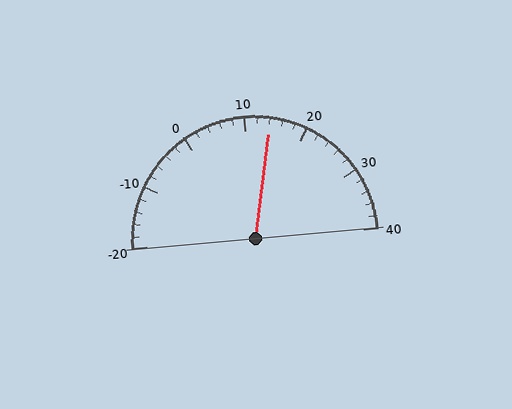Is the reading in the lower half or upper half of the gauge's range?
The reading is in the upper half of the range (-20 to 40).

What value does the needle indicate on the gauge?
The needle indicates approximately 14.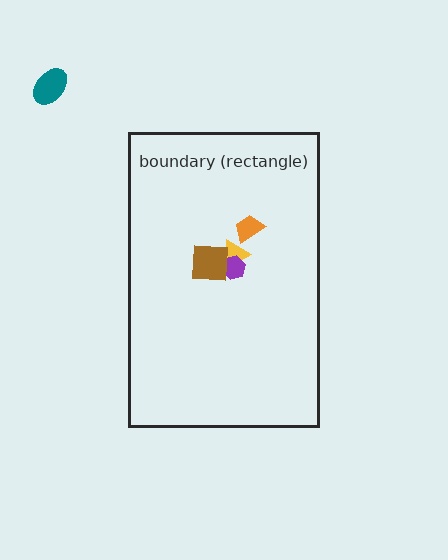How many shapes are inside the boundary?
4 inside, 1 outside.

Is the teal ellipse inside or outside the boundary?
Outside.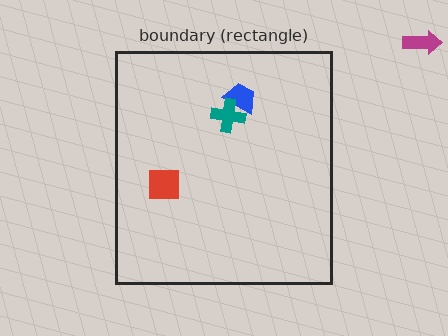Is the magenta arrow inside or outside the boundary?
Outside.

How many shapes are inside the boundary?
3 inside, 1 outside.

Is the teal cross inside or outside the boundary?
Inside.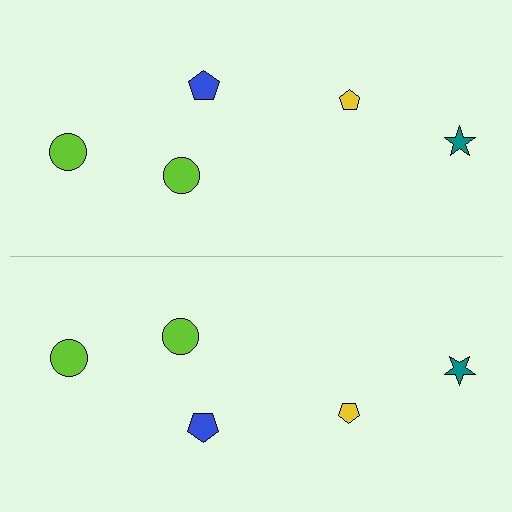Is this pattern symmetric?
Yes, this pattern has bilateral (reflection) symmetry.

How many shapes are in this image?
There are 10 shapes in this image.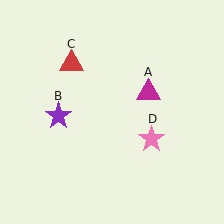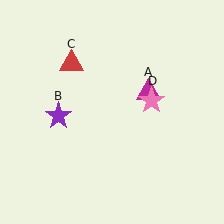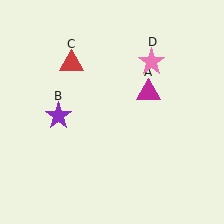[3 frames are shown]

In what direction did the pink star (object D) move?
The pink star (object D) moved up.